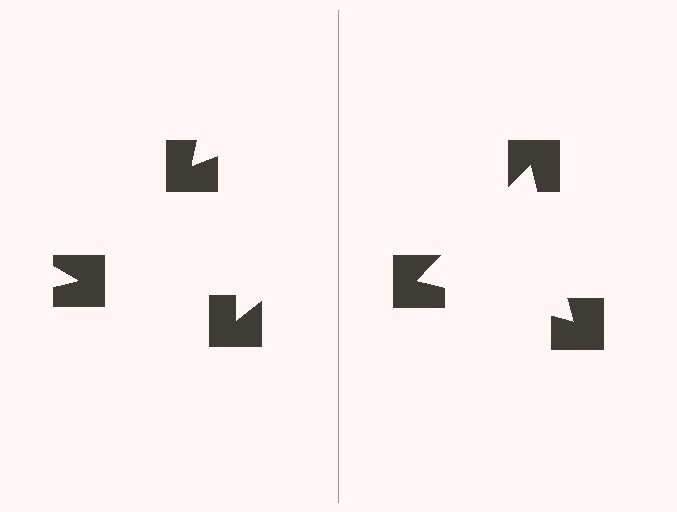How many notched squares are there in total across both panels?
6 — 3 on each side.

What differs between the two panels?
The notched squares are positioned identically on both sides; only the wedge orientations differ. On the right they align to a triangle; on the left they are misaligned.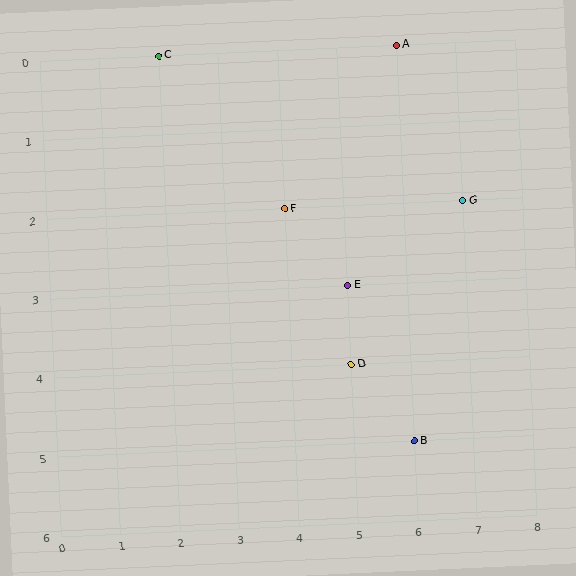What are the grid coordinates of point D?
Point D is at grid coordinates (5, 4).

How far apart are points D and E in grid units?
Points D and E are 1 row apart.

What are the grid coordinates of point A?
Point A is at grid coordinates (6, 0).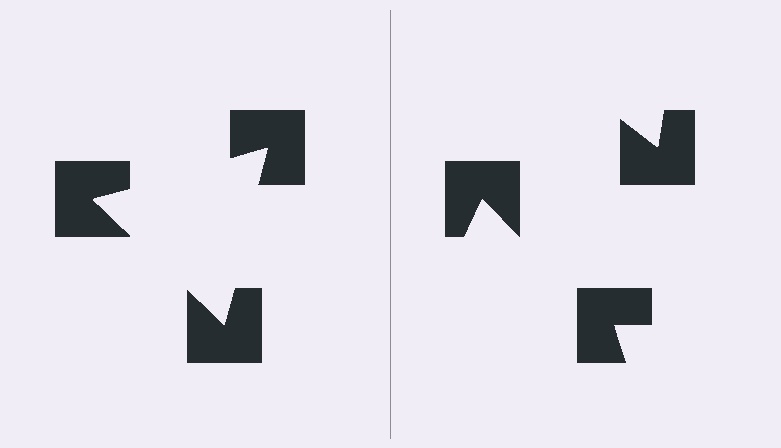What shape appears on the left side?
An illusory triangle.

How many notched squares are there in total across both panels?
6 — 3 on each side.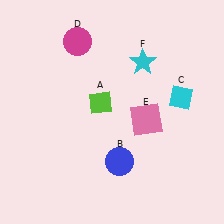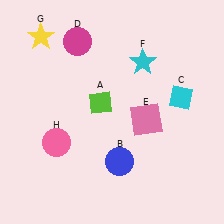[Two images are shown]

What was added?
A yellow star (G), a pink circle (H) were added in Image 2.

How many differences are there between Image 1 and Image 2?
There are 2 differences between the two images.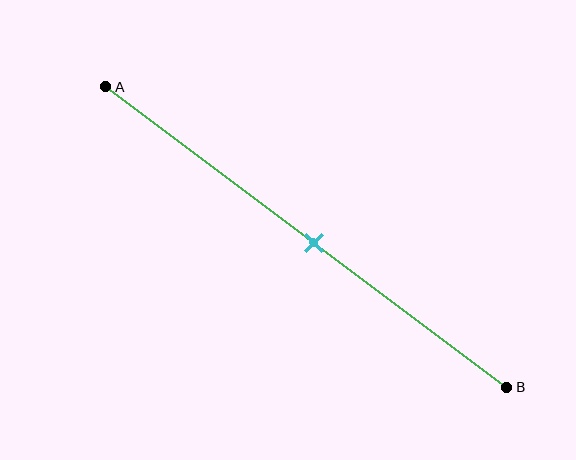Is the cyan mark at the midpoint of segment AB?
Yes, the mark is approximately at the midpoint.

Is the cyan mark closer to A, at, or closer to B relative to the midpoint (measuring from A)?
The cyan mark is approximately at the midpoint of segment AB.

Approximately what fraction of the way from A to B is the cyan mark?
The cyan mark is approximately 50% of the way from A to B.